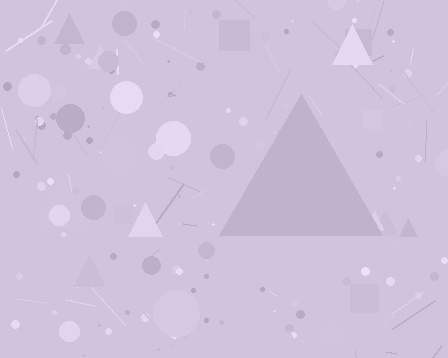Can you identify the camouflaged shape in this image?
The camouflaged shape is a triangle.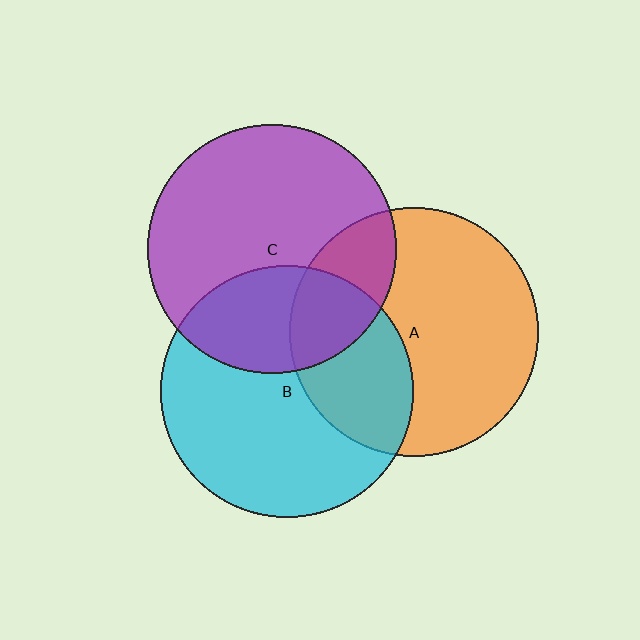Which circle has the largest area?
Circle B (cyan).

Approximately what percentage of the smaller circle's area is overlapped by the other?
Approximately 35%.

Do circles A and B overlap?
Yes.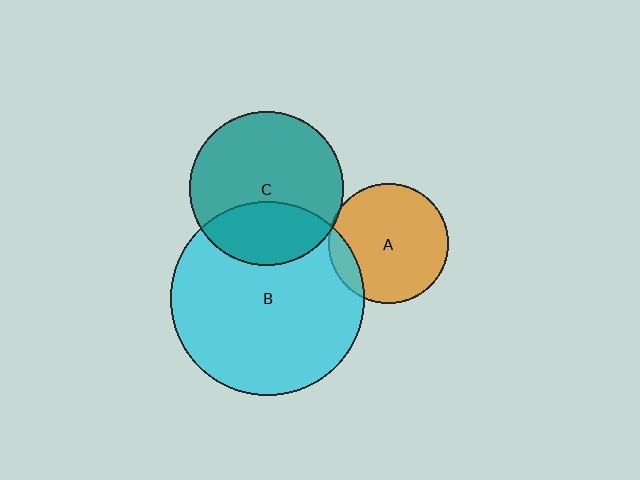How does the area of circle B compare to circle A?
Approximately 2.6 times.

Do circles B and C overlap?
Yes.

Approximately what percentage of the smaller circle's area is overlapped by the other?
Approximately 30%.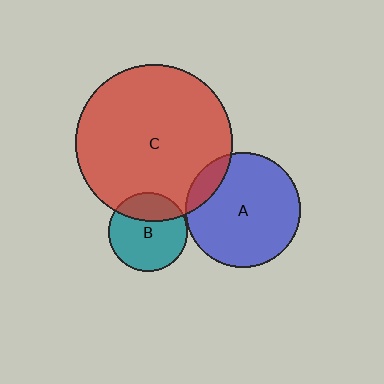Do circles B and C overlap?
Yes.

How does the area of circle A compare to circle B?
Approximately 2.1 times.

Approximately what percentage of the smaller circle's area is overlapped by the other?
Approximately 30%.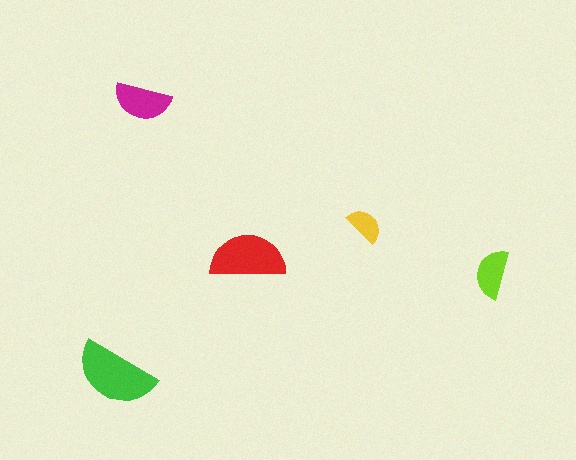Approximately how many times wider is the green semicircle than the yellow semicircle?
About 2 times wider.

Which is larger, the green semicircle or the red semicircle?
The green one.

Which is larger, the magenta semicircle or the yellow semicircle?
The magenta one.